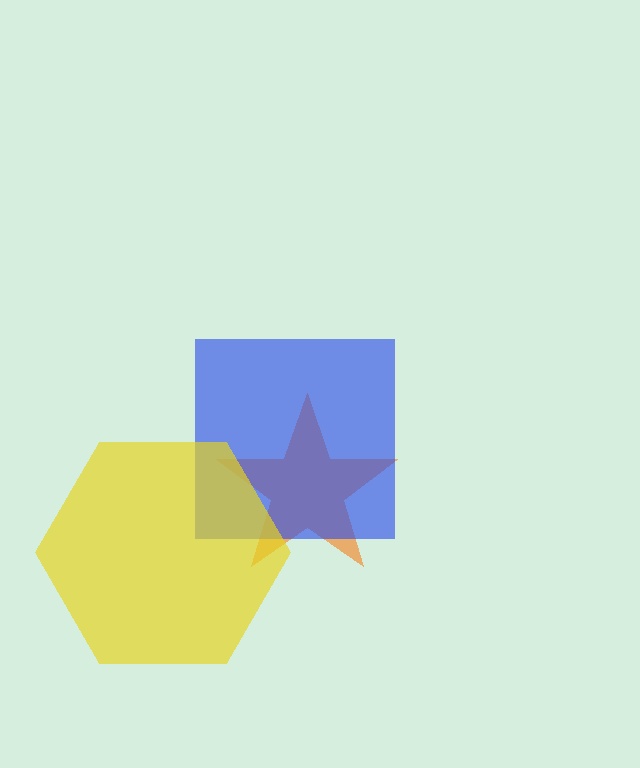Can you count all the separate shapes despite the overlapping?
Yes, there are 3 separate shapes.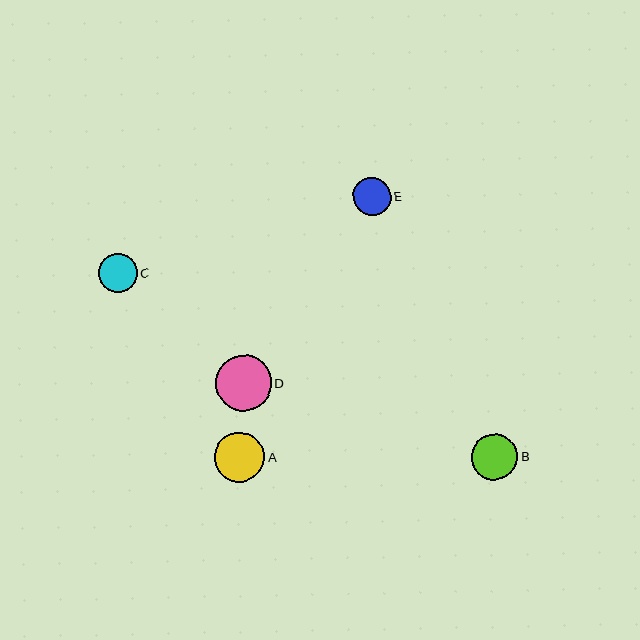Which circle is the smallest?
Circle E is the smallest with a size of approximately 38 pixels.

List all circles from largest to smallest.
From largest to smallest: D, A, B, C, E.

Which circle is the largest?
Circle D is the largest with a size of approximately 56 pixels.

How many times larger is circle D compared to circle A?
Circle D is approximately 1.1 times the size of circle A.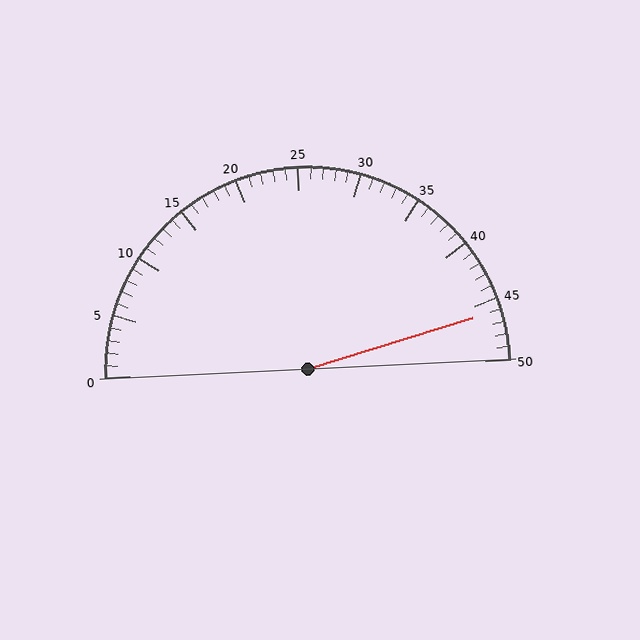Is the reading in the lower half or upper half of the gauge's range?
The reading is in the upper half of the range (0 to 50).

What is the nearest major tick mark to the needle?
The nearest major tick mark is 45.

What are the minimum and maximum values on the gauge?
The gauge ranges from 0 to 50.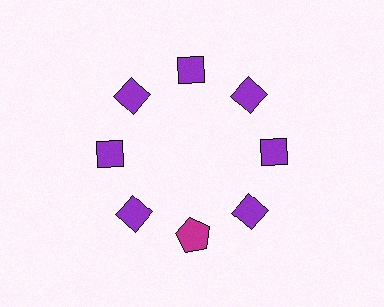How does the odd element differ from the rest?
It differs in both color (magenta instead of purple) and shape (pentagon instead of diamond).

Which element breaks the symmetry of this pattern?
The magenta pentagon at roughly the 6 o'clock position breaks the symmetry. All other shapes are purple diamonds.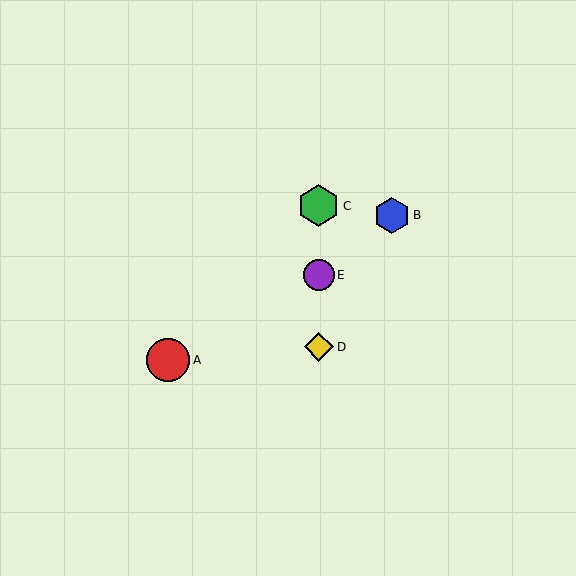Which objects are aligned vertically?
Objects C, D, E are aligned vertically.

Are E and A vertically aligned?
No, E is at x≈319 and A is at x≈168.